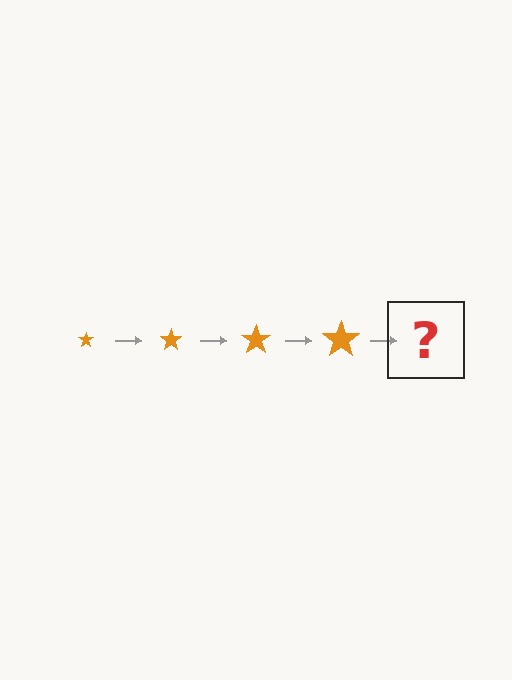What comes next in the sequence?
The next element should be an orange star, larger than the previous one.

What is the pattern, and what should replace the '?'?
The pattern is that the star gets progressively larger each step. The '?' should be an orange star, larger than the previous one.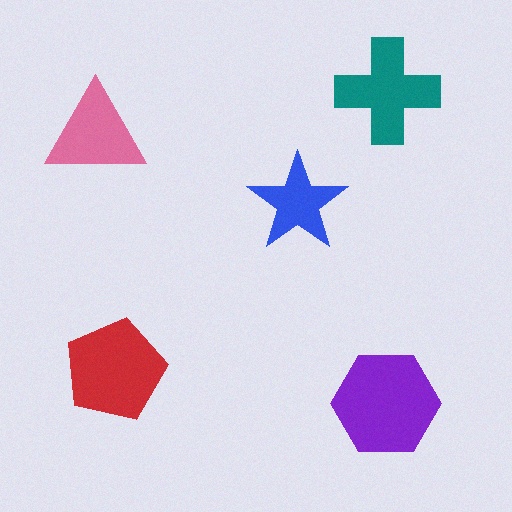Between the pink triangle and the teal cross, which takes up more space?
The teal cross.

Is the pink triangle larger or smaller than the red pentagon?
Smaller.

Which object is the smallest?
The blue star.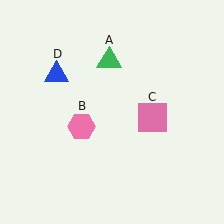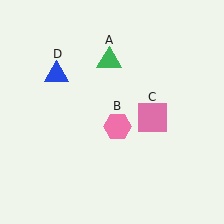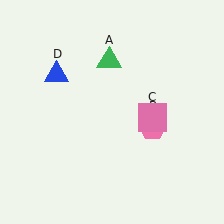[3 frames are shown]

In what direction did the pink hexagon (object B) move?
The pink hexagon (object B) moved right.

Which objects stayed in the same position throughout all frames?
Green triangle (object A) and pink square (object C) and blue triangle (object D) remained stationary.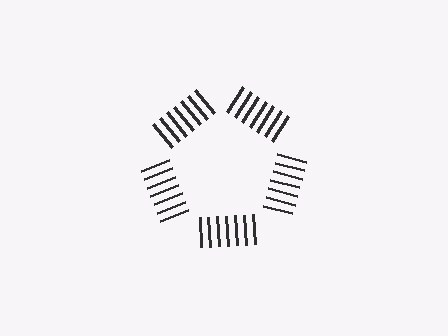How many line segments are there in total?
35 — 7 along each of the 5 edges.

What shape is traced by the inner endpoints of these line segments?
An illusory pentagon — the line segments terminate on its edges but no continuous stroke is drawn.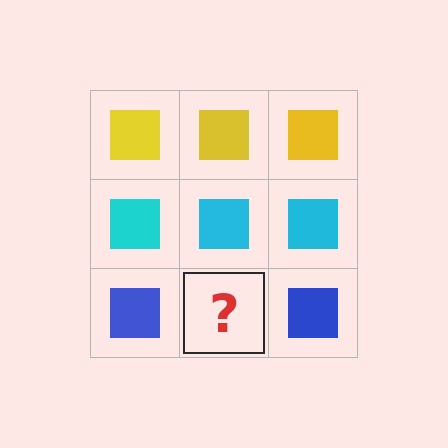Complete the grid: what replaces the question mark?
The question mark should be replaced with a blue square.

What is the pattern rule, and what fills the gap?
The rule is that each row has a consistent color. The gap should be filled with a blue square.